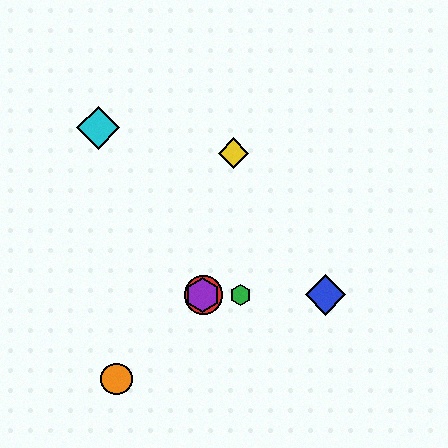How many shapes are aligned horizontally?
4 shapes (the red circle, the blue diamond, the green hexagon, the purple hexagon) are aligned horizontally.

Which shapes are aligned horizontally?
The red circle, the blue diamond, the green hexagon, the purple hexagon are aligned horizontally.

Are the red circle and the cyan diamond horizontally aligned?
No, the red circle is at y≈295 and the cyan diamond is at y≈128.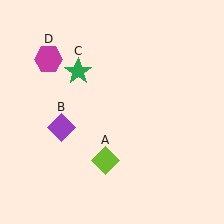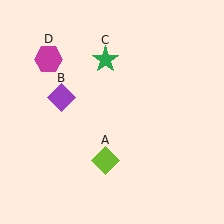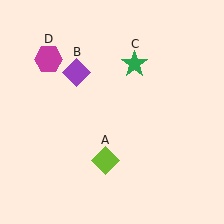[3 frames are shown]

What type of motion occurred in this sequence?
The purple diamond (object B), green star (object C) rotated clockwise around the center of the scene.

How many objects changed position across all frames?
2 objects changed position: purple diamond (object B), green star (object C).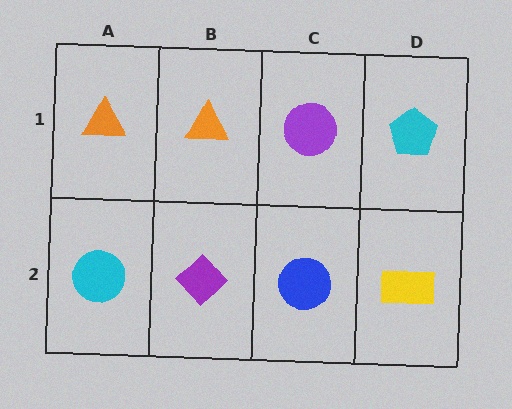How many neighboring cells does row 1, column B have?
3.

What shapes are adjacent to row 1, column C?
A blue circle (row 2, column C), an orange triangle (row 1, column B), a cyan pentagon (row 1, column D).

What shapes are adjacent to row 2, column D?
A cyan pentagon (row 1, column D), a blue circle (row 2, column C).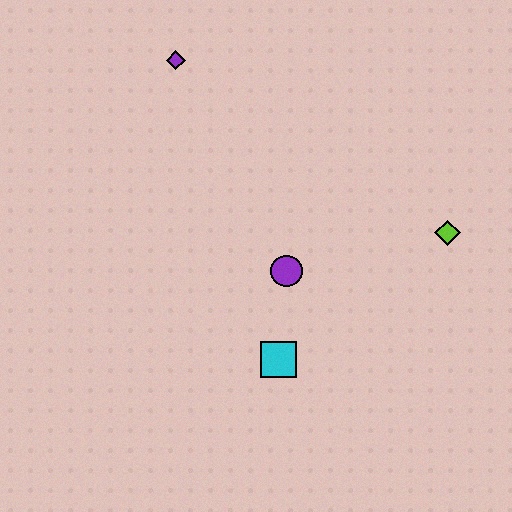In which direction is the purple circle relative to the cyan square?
The purple circle is above the cyan square.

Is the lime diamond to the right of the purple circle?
Yes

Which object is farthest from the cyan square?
The purple diamond is farthest from the cyan square.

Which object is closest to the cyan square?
The purple circle is closest to the cyan square.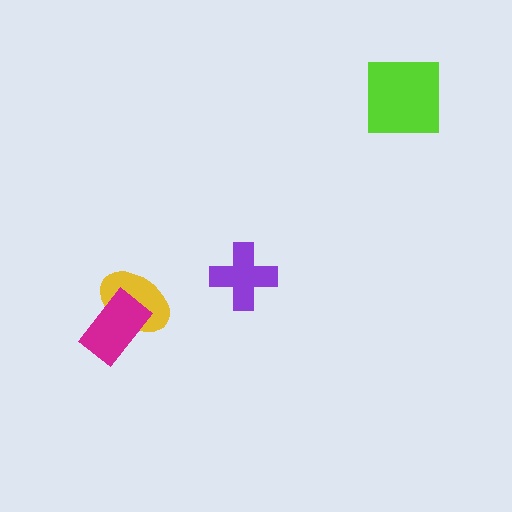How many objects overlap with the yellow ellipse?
1 object overlaps with the yellow ellipse.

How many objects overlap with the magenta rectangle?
1 object overlaps with the magenta rectangle.